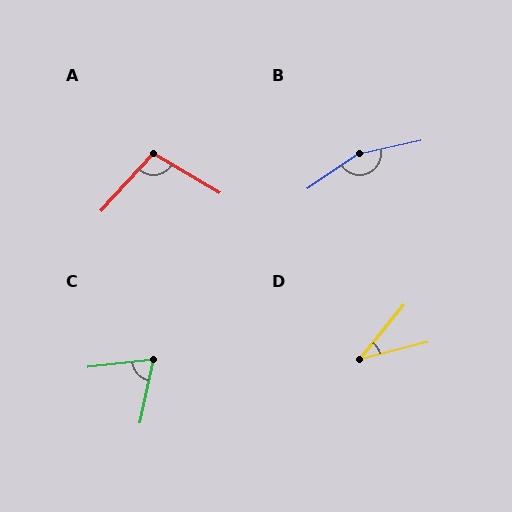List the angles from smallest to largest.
D (36°), C (71°), A (102°), B (159°).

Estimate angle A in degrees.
Approximately 102 degrees.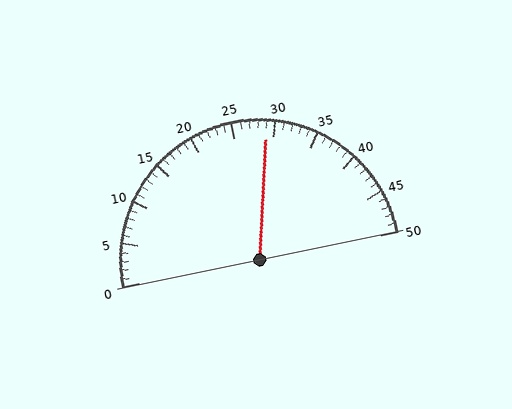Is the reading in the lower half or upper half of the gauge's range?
The reading is in the upper half of the range (0 to 50).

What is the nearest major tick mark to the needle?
The nearest major tick mark is 30.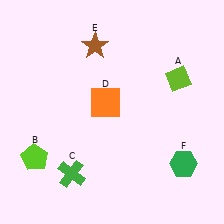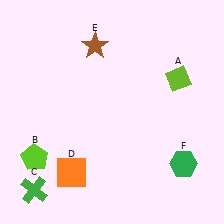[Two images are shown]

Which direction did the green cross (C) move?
The green cross (C) moved left.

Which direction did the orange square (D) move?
The orange square (D) moved down.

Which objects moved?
The objects that moved are: the green cross (C), the orange square (D).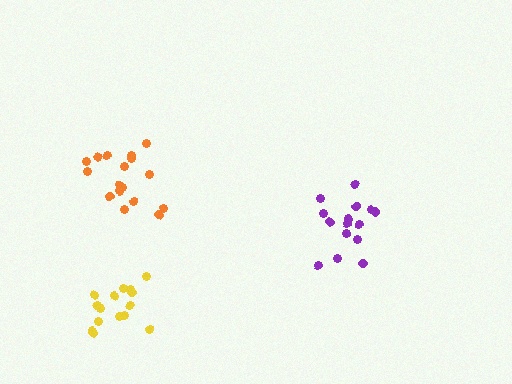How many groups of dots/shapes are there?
There are 3 groups.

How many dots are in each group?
Group 1: 15 dots, Group 2: 17 dots, Group 3: 15 dots (47 total).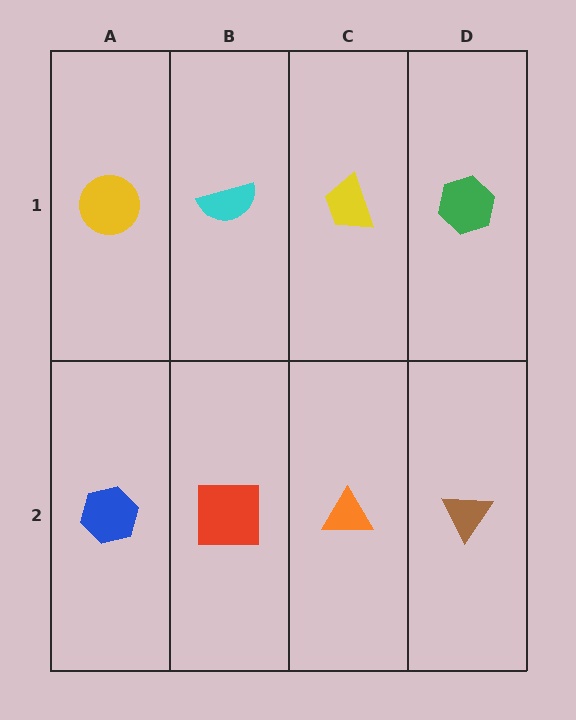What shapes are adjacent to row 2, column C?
A yellow trapezoid (row 1, column C), a red square (row 2, column B), a brown triangle (row 2, column D).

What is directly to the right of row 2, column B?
An orange triangle.